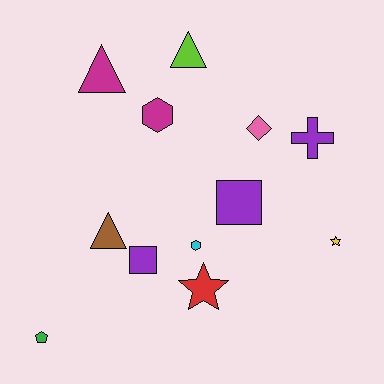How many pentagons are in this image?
There is 1 pentagon.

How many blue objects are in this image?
There are no blue objects.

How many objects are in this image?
There are 12 objects.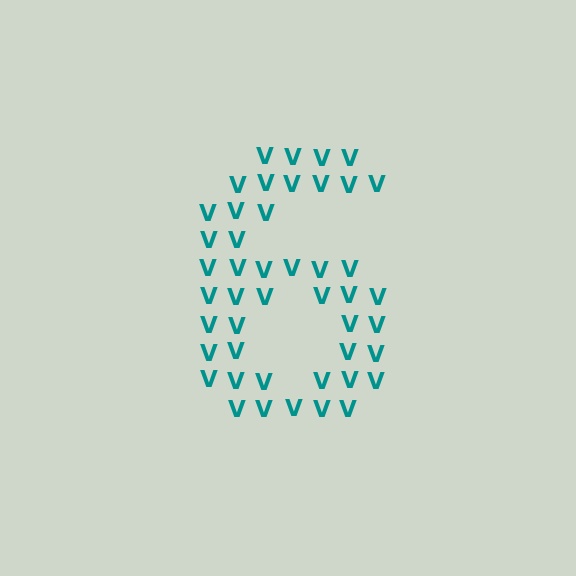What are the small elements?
The small elements are letter V's.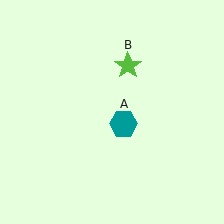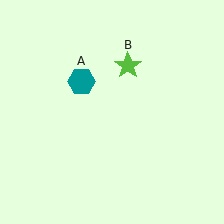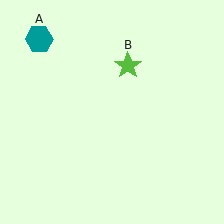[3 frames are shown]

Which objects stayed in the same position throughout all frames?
Lime star (object B) remained stationary.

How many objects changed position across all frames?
1 object changed position: teal hexagon (object A).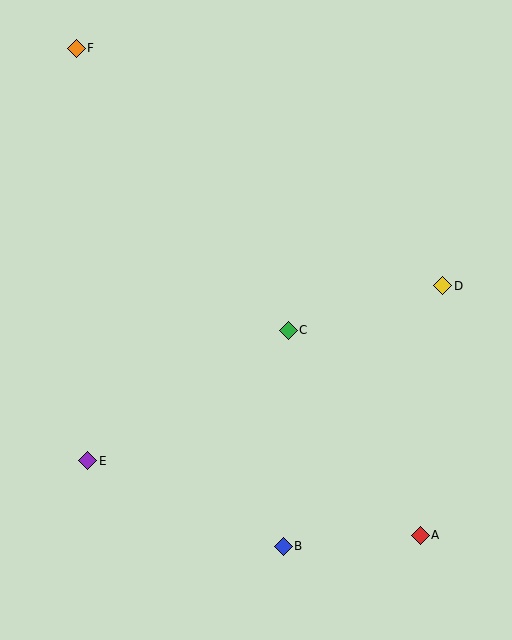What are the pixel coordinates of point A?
Point A is at (420, 535).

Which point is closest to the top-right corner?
Point D is closest to the top-right corner.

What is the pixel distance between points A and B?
The distance between A and B is 137 pixels.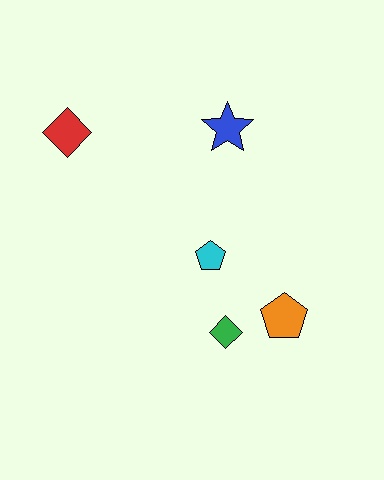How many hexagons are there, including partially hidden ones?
There are no hexagons.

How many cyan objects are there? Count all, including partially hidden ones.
There is 1 cyan object.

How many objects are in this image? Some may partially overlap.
There are 5 objects.